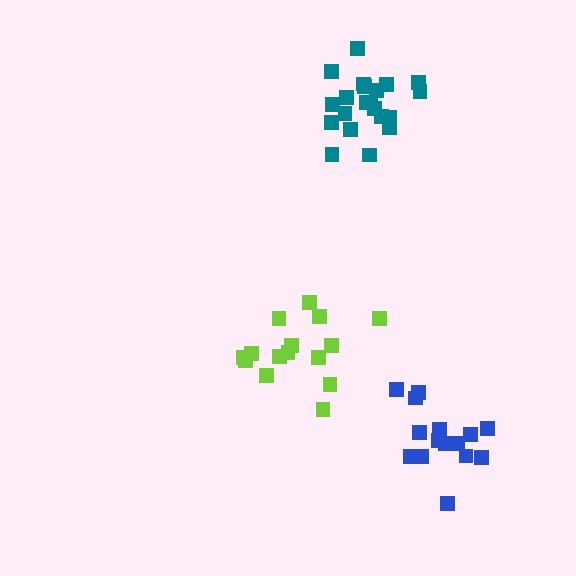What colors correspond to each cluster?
The clusters are colored: teal, lime, blue.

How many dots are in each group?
Group 1: 21 dots, Group 2: 15 dots, Group 3: 15 dots (51 total).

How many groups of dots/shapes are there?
There are 3 groups.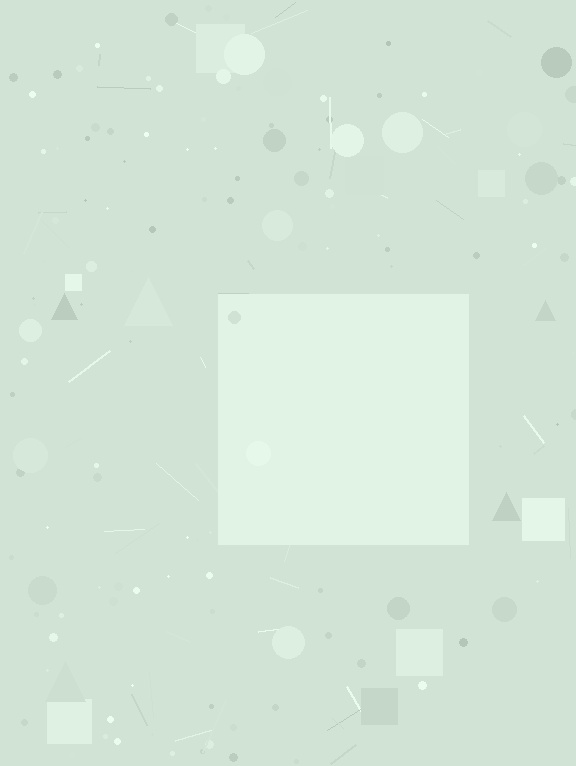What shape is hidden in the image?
A square is hidden in the image.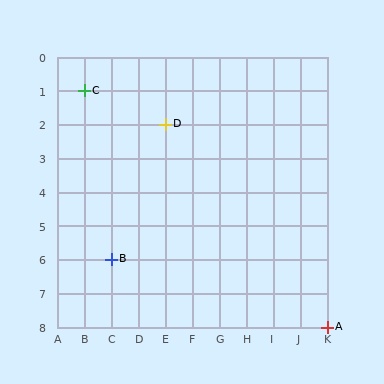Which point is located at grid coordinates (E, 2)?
Point D is at (E, 2).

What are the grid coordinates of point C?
Point C is at grid coordinates (B, 1).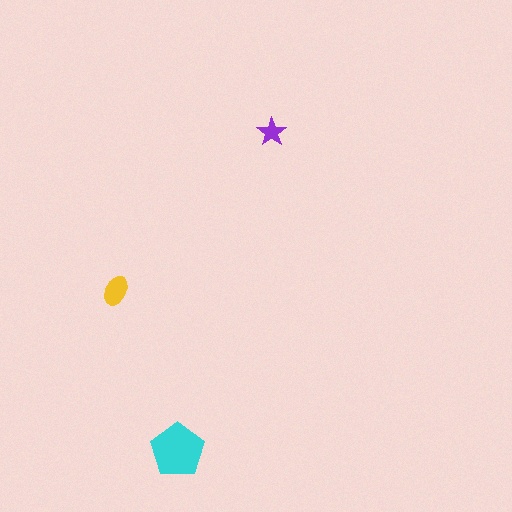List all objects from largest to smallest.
The cyan pentagon, the yellow ellipse, the purple star.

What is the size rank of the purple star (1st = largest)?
3rd.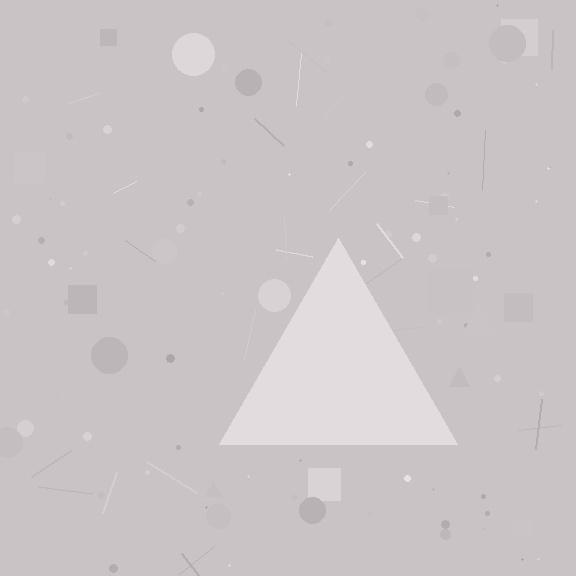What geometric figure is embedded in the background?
A triangle is embedded in the background.